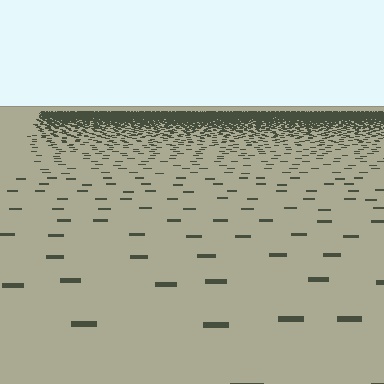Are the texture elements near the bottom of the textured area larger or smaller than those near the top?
Larger. Near the bottom, elements are closer to the viewer and appear at a bigger on-screen size.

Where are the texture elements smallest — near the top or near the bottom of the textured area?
Near the top.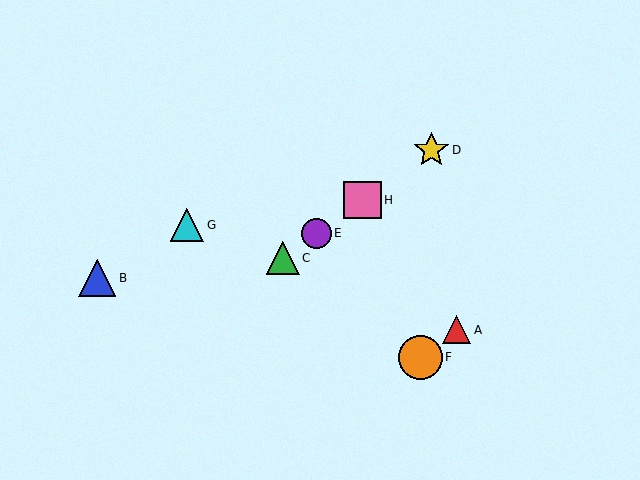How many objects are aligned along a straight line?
4 objects (C, D, E, H) are aligned along a straight line.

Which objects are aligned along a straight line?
Objects C, D, E, H are aligned along a straight line.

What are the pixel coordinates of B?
Object B is at (97, 278).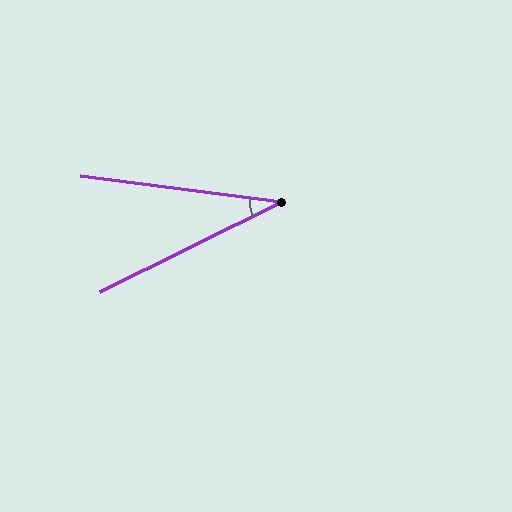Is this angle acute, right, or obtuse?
It is acute.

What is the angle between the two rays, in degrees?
Approximately 34 degrees.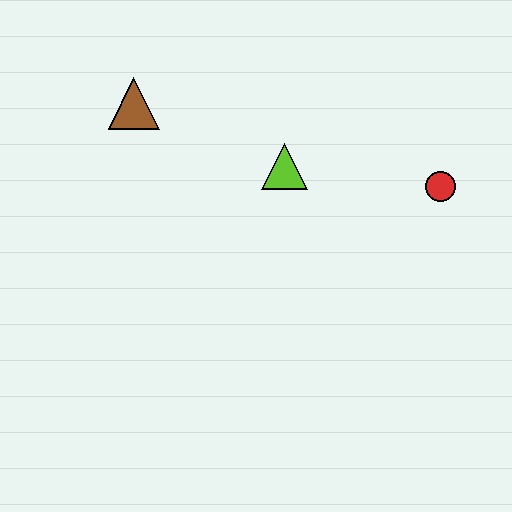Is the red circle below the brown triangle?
Yes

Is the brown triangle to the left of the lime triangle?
Yes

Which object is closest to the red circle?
The lime triangle is closest to the red circle.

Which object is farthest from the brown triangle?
The red circle is farthest from the brown triangle.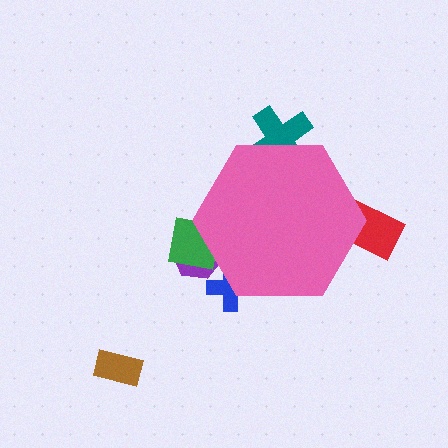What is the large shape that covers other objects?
A pink hexagon.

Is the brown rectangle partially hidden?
No, the brown rectangle is fully visible.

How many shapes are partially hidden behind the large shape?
5 shapes are partially hidden.